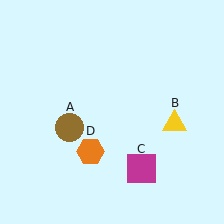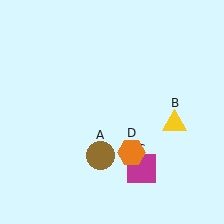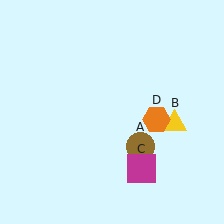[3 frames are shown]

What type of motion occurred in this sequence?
The brown circle (object A), orange hexagon (object D) rotated counterclockwise around the center of the scene.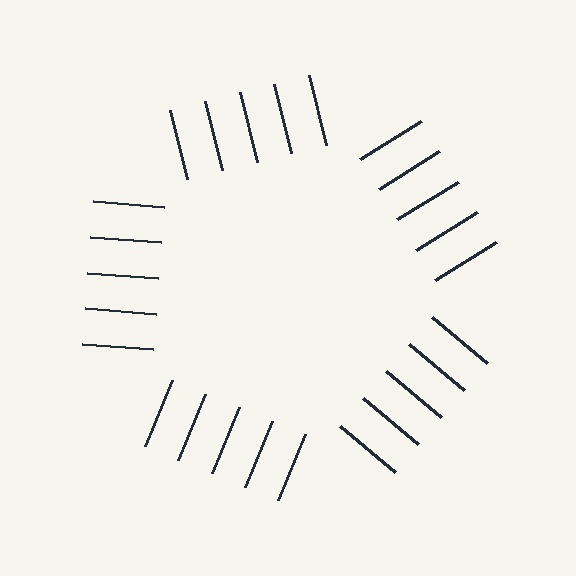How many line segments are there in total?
25 — 5 along each of the 5 edges.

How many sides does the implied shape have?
5 sides — the line-ends trace a pentagon.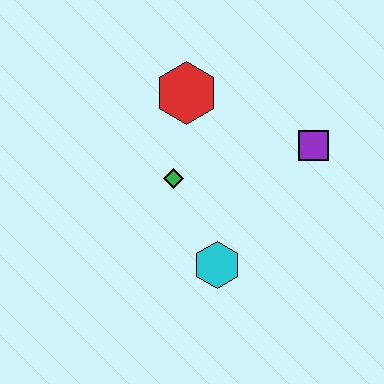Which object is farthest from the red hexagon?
The cyan hexagon is farthest from the red hexagon.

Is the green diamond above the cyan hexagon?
Yes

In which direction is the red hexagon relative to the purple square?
The red hexagon is to the left of the purple square.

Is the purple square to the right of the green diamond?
Yes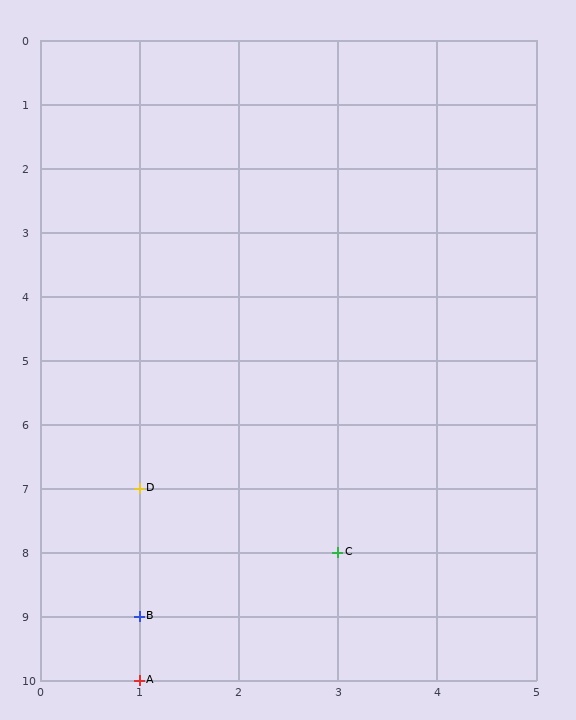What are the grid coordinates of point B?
Point B is at grid coordinates (1, 9).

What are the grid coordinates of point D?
Point D is at grid coordinates (1, 7).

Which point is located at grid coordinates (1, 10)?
Point A is at (1, 10).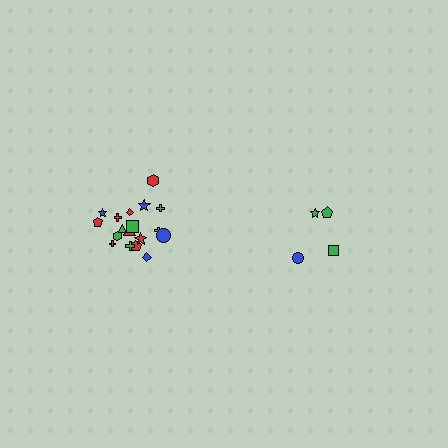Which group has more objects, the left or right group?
The left group.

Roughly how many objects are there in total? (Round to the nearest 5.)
Roughly 20 objects in total.